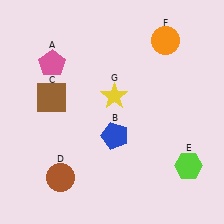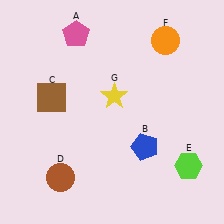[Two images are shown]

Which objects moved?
The objects that moved are: the pink pentagon (A), the blue pentagon (B).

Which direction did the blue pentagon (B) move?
The blue pentagon (B) moved right.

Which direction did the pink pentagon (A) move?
The pink pentagon (A) moved up.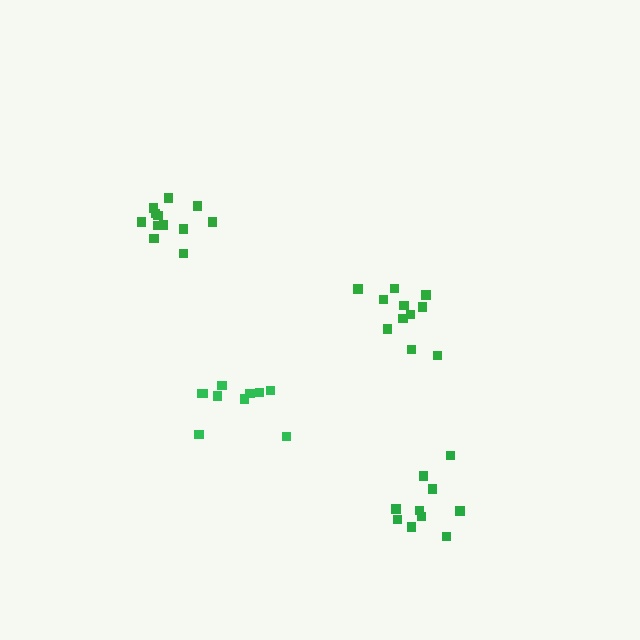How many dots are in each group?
Group 1: 12 dots, Group 2: 10 dots, Group 3: 11 dots, Group 4: 10 dots (43 total).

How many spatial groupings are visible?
There are 4 spatial groupings.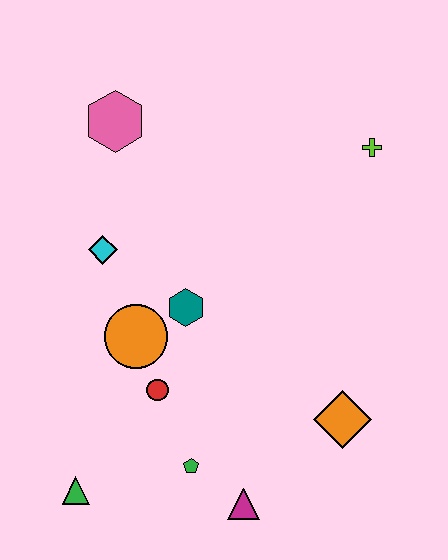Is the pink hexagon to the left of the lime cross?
Yes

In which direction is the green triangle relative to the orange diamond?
The green triangle is to the left of the orange diamond.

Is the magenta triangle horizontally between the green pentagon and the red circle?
No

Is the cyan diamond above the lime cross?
No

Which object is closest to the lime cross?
The teal hexagon is closest to the lime cross.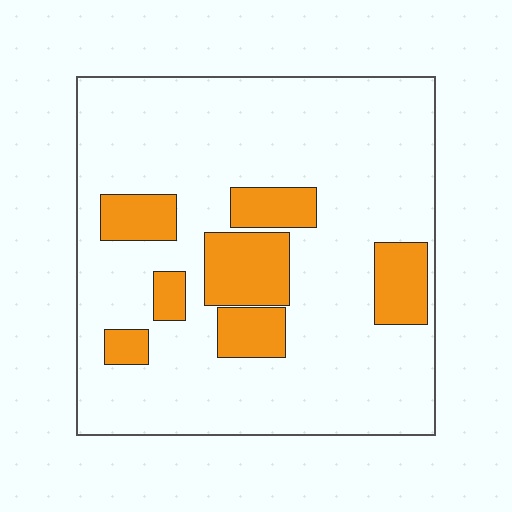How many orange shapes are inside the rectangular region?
7.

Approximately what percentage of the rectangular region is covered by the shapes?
Approximately 20%.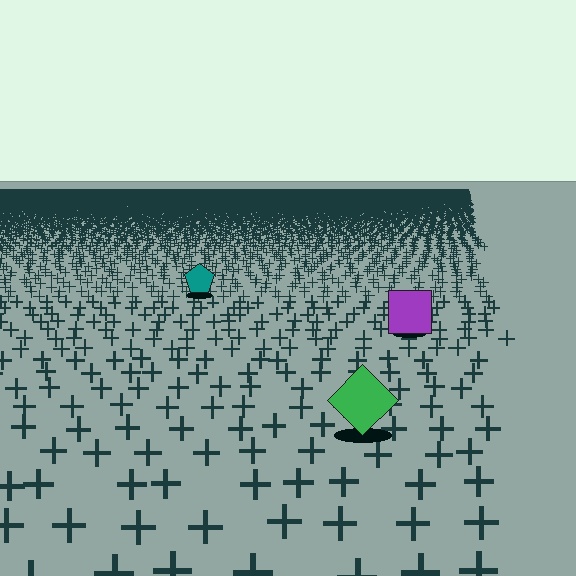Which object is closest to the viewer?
The green diamond is closest. The texture marks near it are larger and more spread out.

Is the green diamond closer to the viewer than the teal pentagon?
Yes. The green diamond is closer — you can tell from the texture gradient: the ground texture is coarser near it.